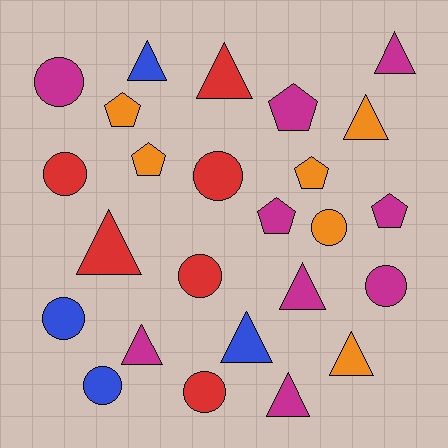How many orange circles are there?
There is 1 orange circle.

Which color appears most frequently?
Magenta, with 9 objects.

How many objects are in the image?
There are 25 objects.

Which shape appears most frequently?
Triangle, with 10 objects.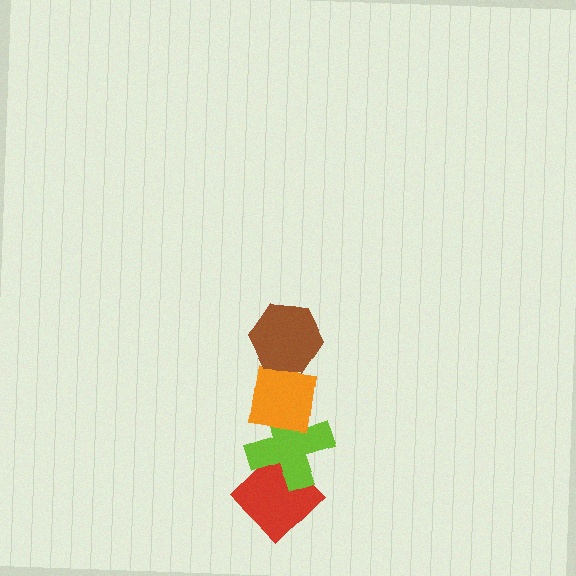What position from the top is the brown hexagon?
The brown hexagon is 1st from the top.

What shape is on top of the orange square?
The brown hexagon is on top of the orange square.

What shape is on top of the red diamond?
The lime cross is on top of the red diamond.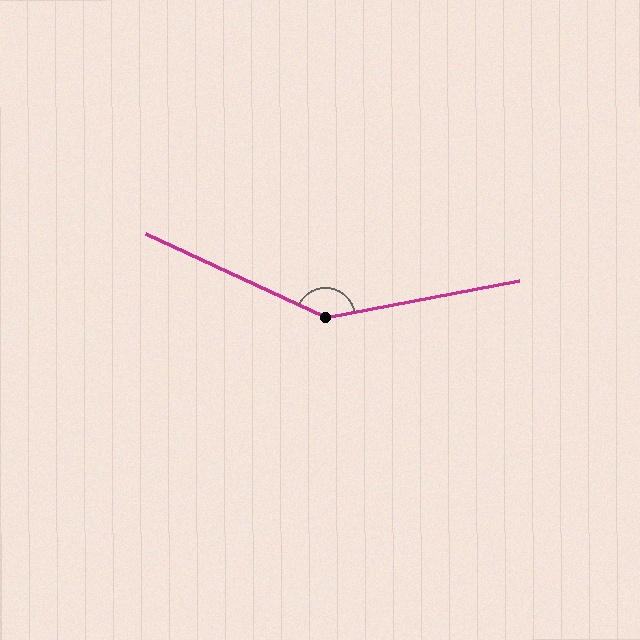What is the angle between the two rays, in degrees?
Approximately 144 degrees.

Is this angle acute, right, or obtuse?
It is obtuse.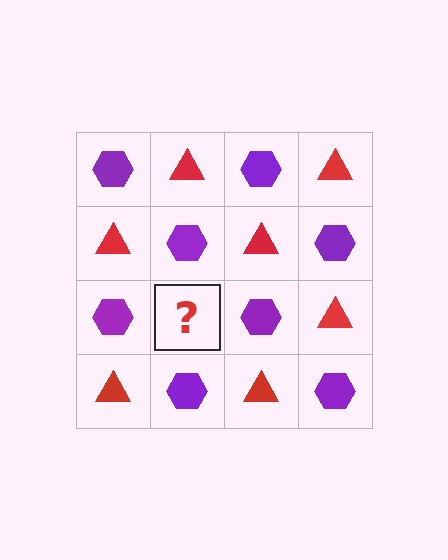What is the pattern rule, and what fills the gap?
The rule is that it alternates purple hexagon and red triangle in a checkerboard pattern. The gap should be filled with a red triangle.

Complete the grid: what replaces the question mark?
The question mark should be replaced with a red triangle.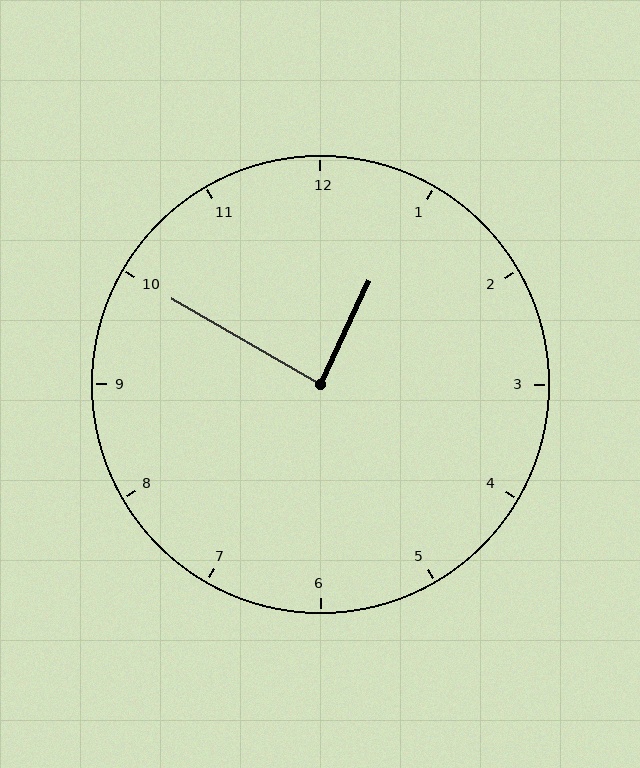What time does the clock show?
12:50.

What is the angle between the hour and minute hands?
Approximately 85 degrees.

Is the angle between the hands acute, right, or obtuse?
It is right.